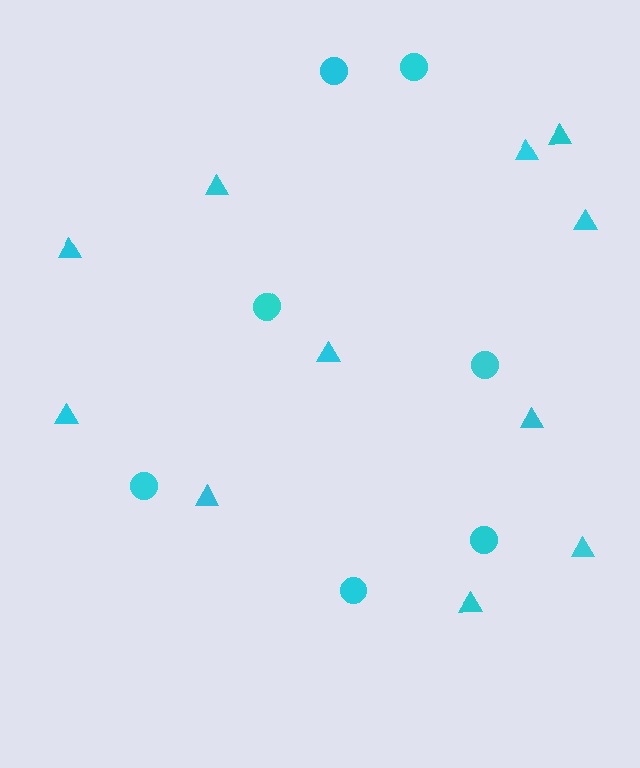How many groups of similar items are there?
There are 2 groups: one group of circles (7) and one group of triangles (11).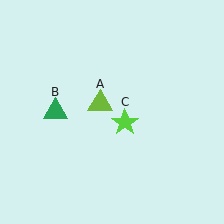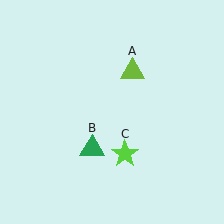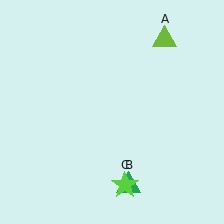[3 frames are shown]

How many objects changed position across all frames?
3 objects changed position: lime triangle (object A), green triangle (object B), lime star (object C).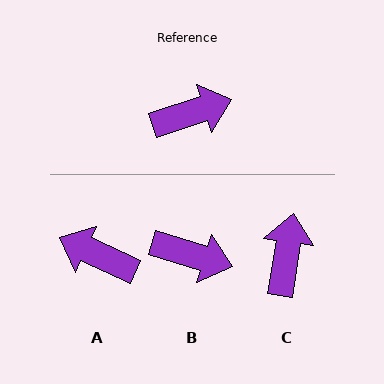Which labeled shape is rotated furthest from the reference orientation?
A, about 138 degrees away.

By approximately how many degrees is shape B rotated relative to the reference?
Approximately 35 degrees clockwise.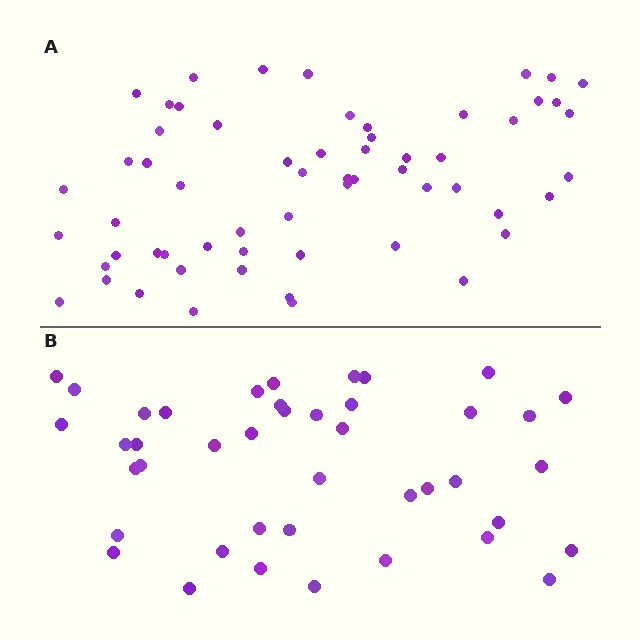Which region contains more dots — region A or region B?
Region A (the top region) has more dots.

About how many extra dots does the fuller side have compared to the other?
Region A has approximately 20 more dots than region B.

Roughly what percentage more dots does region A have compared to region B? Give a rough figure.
About 45% more.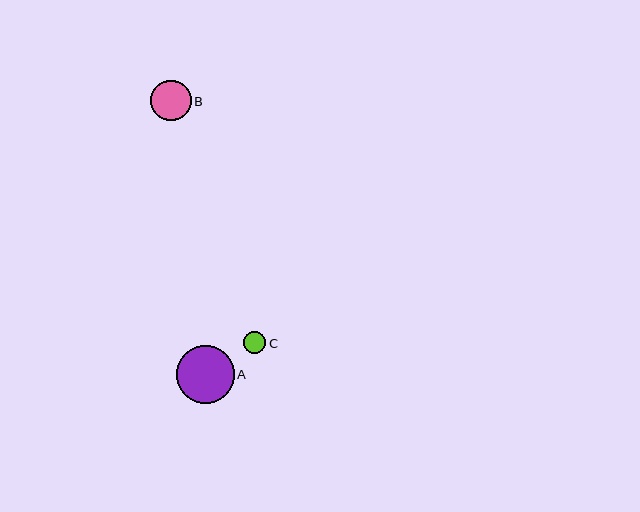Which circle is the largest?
Circle A is the largest with a size of approximately 57 pixels.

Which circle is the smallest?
Circle C is the smallest with a size of approximately 22 pixels.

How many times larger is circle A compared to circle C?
Circle A is approximately 2.6 times the size of circle C.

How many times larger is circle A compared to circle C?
Circle A is approximately 2.6 times the size of circle C.